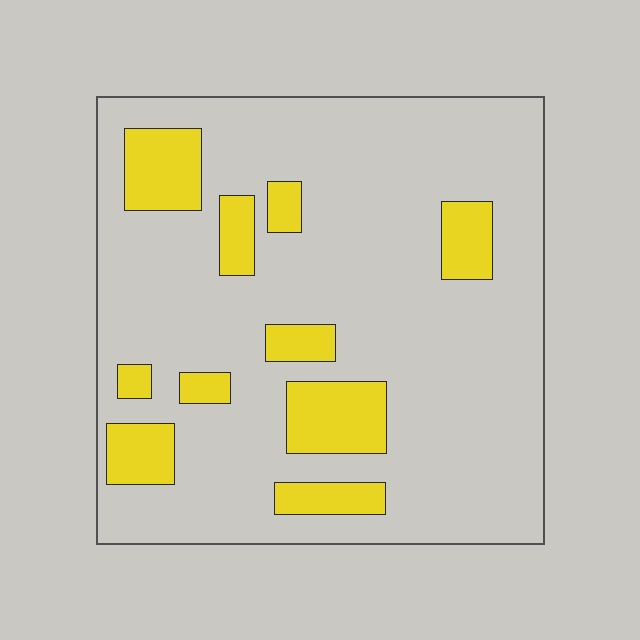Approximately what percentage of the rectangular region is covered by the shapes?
Approximately 20%.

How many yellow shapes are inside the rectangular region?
10.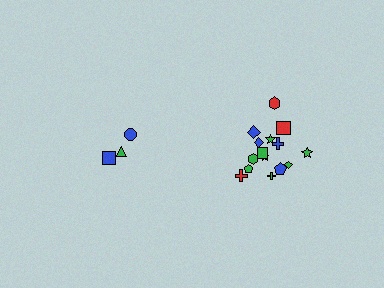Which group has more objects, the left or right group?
The right group.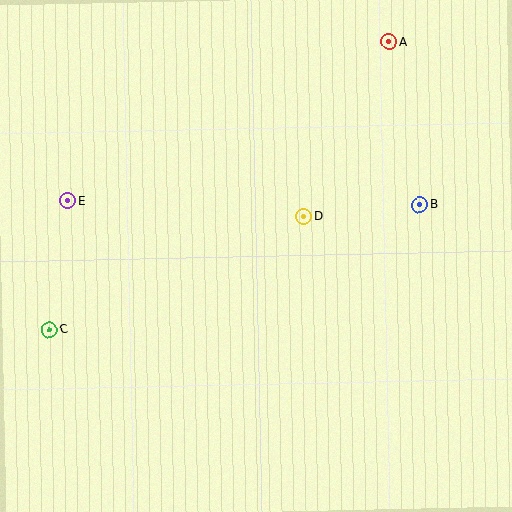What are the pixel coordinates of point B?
Point B is at (419, 205).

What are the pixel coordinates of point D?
Point D is at (304, 216).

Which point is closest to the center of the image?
Point D at (304, 216) is closest to the center.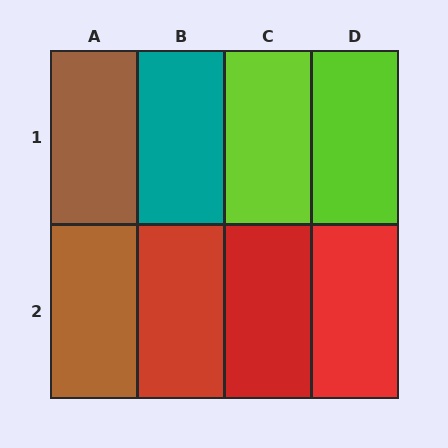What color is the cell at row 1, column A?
Brown.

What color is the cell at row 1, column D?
Lime.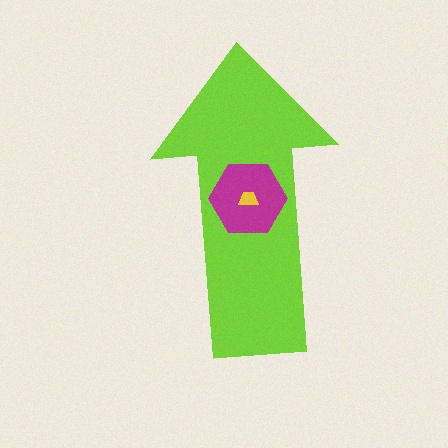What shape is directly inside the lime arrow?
The magenta hexagon.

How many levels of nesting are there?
3.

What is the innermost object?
The yellow trapezoid.